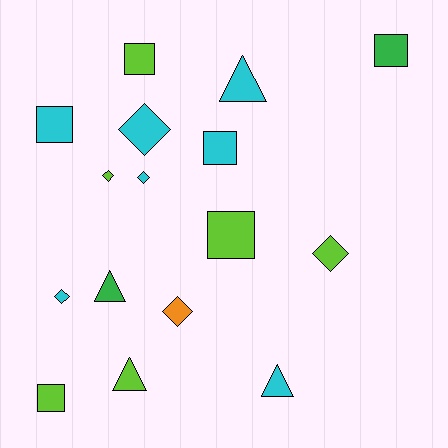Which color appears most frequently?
Cyan, with 7 objects.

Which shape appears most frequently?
Square, with 6 objects.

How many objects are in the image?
There are 16 objects.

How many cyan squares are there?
There are 2 cyan squares.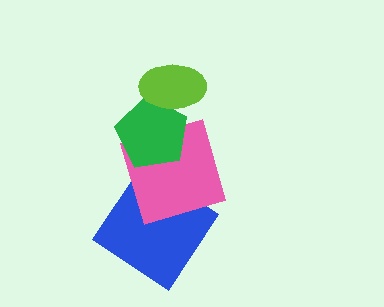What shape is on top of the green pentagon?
The lime ellipse is on top of the green pentagon.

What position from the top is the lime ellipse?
The lime ellipse is 1st from the top.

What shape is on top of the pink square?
The green pentagon is on top of the pink square.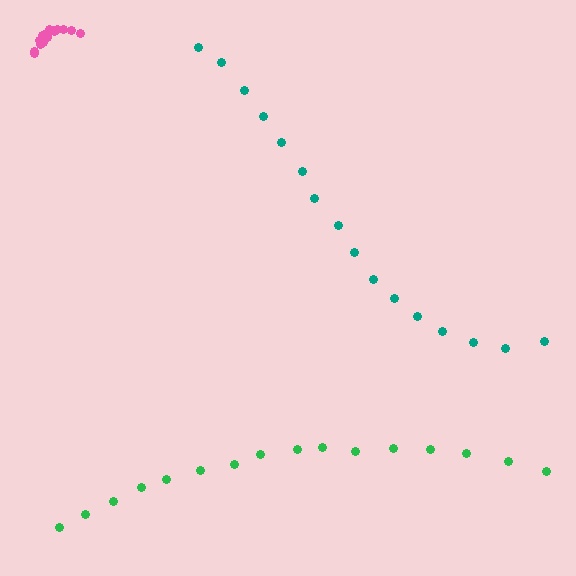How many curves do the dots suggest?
There are 3 distinct paths.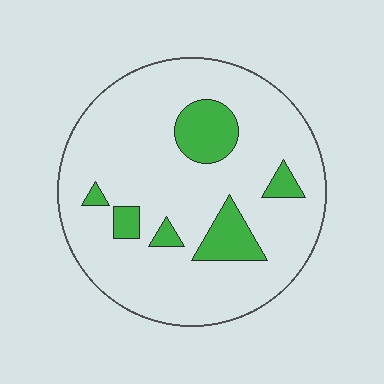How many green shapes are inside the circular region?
6.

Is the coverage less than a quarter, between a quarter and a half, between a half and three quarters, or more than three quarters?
Less than a quarter.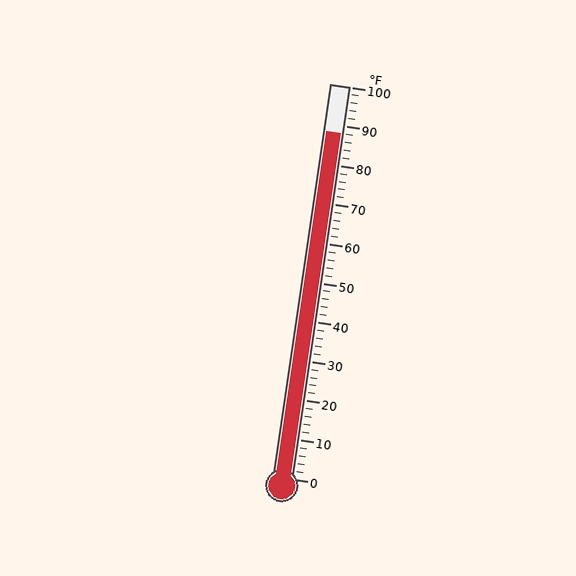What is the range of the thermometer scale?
The thermometer scale ranges from 0°F to 100°F.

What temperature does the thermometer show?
The thermometer shows approximately 88°F.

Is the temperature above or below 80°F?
The temperature is above 80°F.